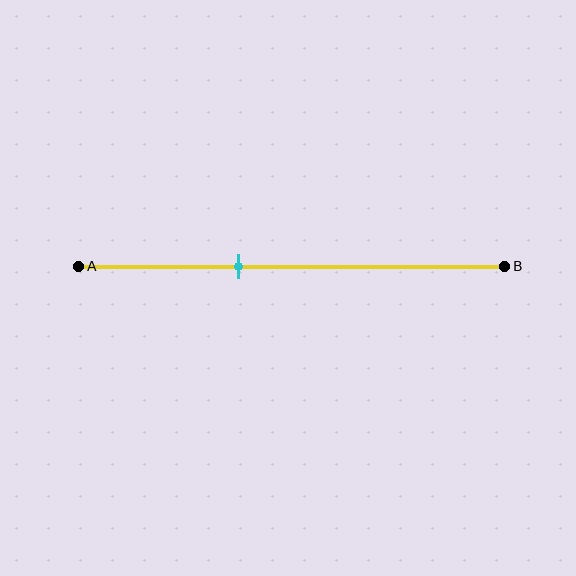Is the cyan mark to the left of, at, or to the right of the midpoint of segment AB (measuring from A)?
The cyan mark is to the left of the midpoint of segment AB.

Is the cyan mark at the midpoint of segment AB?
No, the mark is at about 40% from A, not at the 50% midpoint.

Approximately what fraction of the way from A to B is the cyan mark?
The cyan mark is approximately 40% of the way from A to B.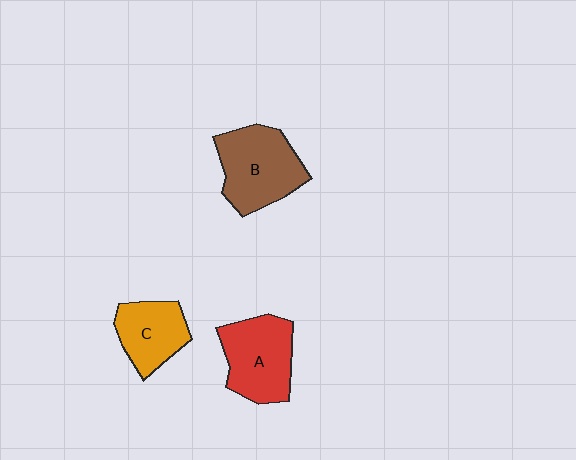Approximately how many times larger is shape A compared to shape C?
Approximately 1.3 times.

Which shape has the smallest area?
Shape C (orange).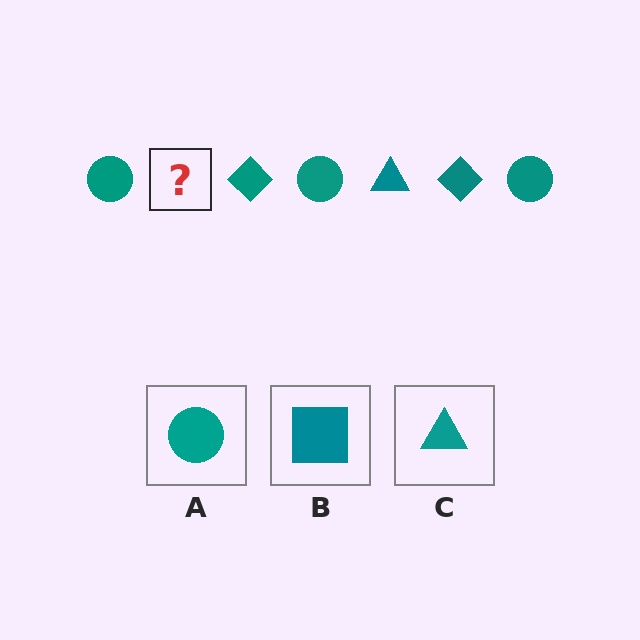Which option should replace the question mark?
Option C.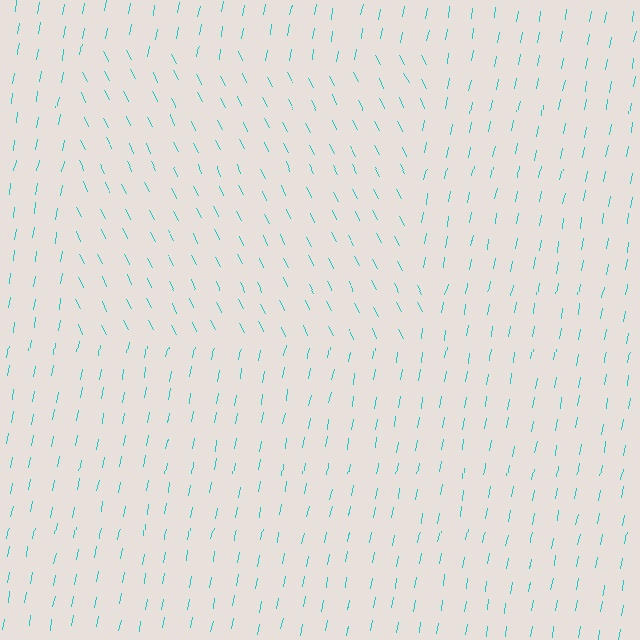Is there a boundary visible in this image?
Yes, there is a texture boundary formed by a change in line orientation.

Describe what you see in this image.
The image is filled with small cyan line segments. A rectangle region in the image has lines oriented differently from the surrounding lines, creating a visible texture boundary.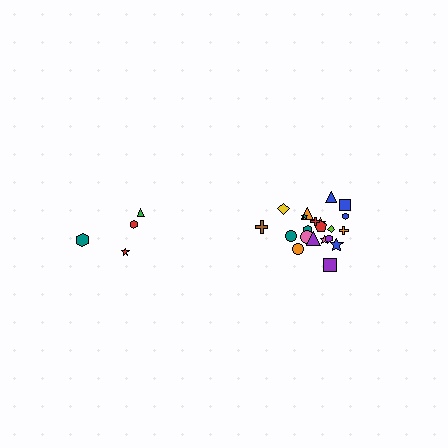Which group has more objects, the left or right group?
The right group.